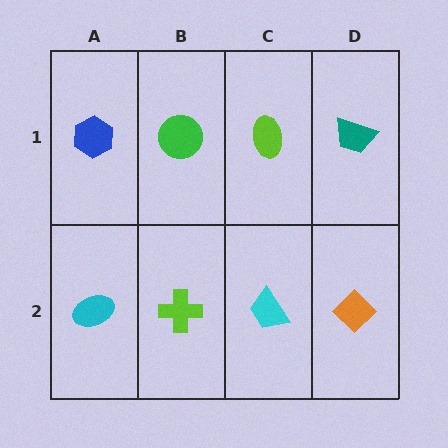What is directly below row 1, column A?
A cyan ellipse.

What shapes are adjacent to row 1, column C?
A cyan trapezoid (row 2, column C), a green circle (row 1, column B), a teal trapezoid (row 1, column D).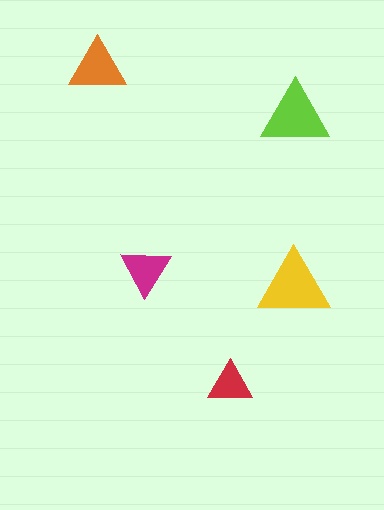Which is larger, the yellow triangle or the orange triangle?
The yellow one.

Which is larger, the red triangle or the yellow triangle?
The yellow one.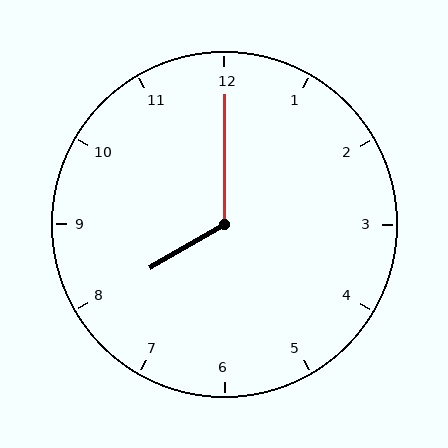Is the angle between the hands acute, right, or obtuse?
It is obtuse.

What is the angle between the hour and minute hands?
Approximately 120 degrees.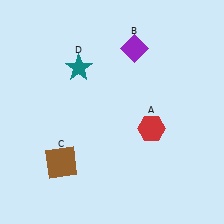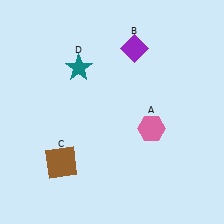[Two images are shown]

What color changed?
The hexagon (A) changed from red in Image 1 to pink in Image 2.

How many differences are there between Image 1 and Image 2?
There is 1 difference between the two images.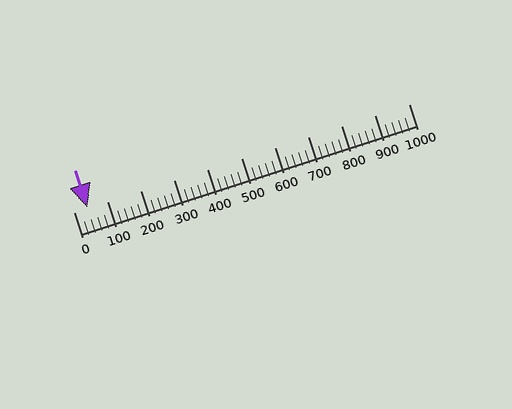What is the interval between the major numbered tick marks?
The major tick marks are spaced 100 units apart.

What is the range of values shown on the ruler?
The ruler shows values from 0 to 1000.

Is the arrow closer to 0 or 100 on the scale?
The arrow is closer to 0.